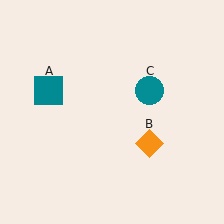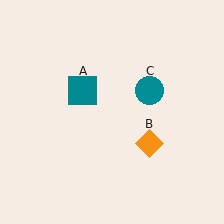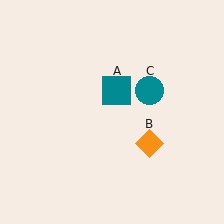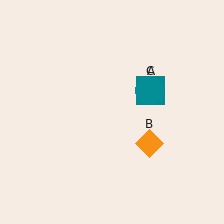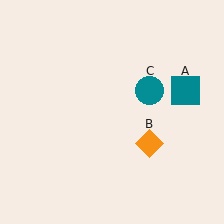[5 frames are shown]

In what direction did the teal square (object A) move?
The teal square (object A) moved right.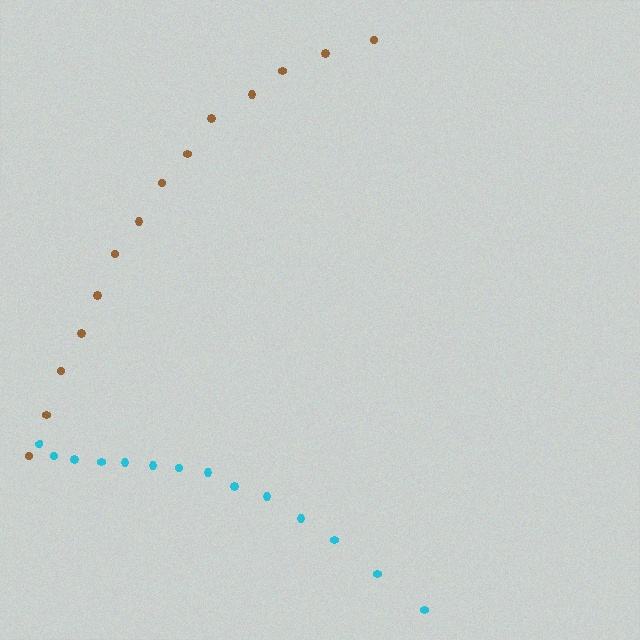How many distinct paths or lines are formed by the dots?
There are 2 distinct paths.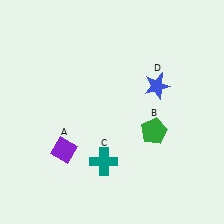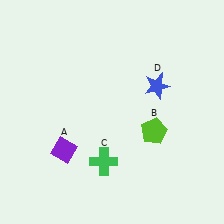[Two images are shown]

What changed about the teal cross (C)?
In Image 1, C is teal. In Image 2, it changed to green.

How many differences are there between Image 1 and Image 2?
There are 2 differences between the two images.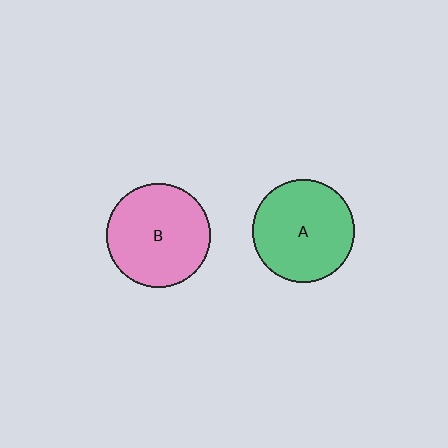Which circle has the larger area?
Circle B (pink).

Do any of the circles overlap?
No, none of the circles overlap.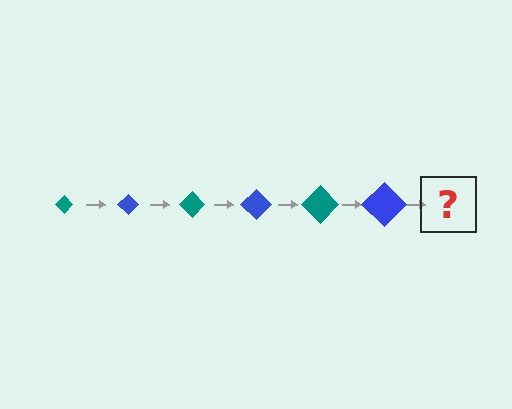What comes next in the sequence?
The next element should be a teal diamond, larger than the previous one.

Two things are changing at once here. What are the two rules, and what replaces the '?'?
The two rules are that the diamond grows larger each step and the color cycles through teal and blue. The '?' should be a teal diamond, larger than the previous one.